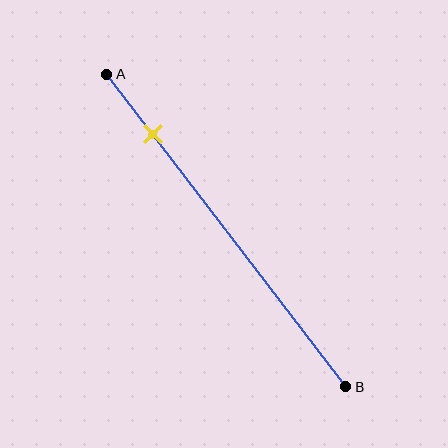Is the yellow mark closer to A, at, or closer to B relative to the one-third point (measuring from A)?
The yellow mark is closer to point A than the one-third point of segment AB.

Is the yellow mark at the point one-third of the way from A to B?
No, the mark is at about 20% from A, not at the 33% one-third point.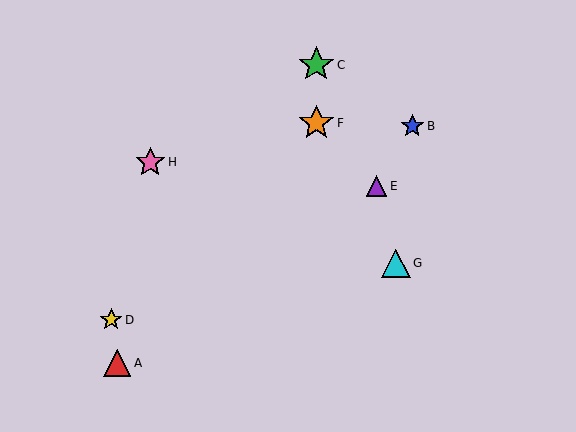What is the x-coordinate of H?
Object H is at x≈150.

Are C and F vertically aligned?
Yes, both are at x≈316.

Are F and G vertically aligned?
No, F is at x≈316 and G is at x≈396.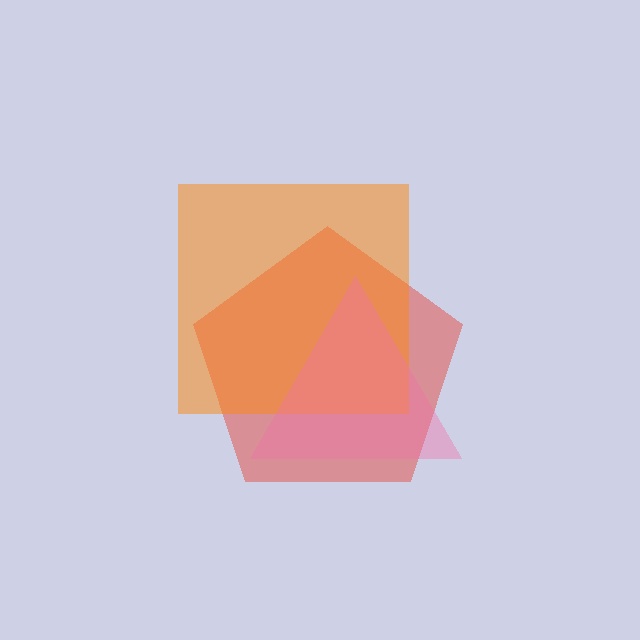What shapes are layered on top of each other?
The layered shapes are: a red pentagon, an orange square, a pink triangle.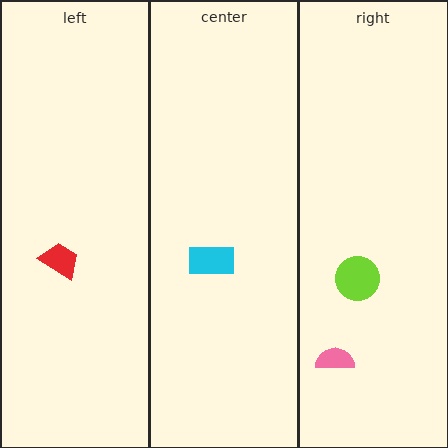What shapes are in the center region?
The cyan rectangle.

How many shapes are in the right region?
2.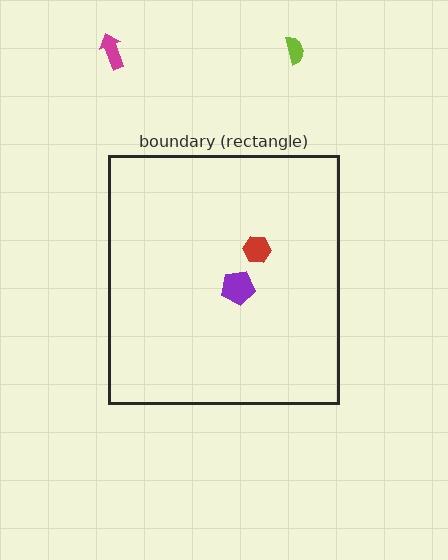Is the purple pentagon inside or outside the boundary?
Inside.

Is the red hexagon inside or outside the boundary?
Inside.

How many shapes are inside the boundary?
2 inside, 2 outside.